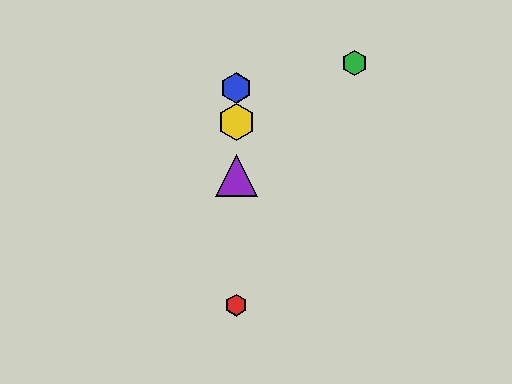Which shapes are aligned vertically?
The red hexagon, the blue hexagon, the yellow hexagon, the purple triangle are aligned vertically.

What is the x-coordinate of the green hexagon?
The green hexagon is at x≈354.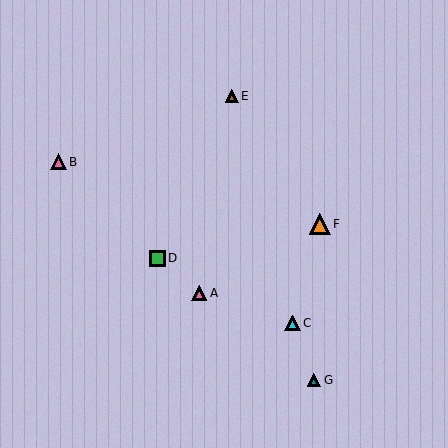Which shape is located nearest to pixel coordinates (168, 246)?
The green square (labeled D) at (157, 258) is nearest to that location.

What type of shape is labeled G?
Shape G is a teal triangle.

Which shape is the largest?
The orange triangle (labeled F) is the largest.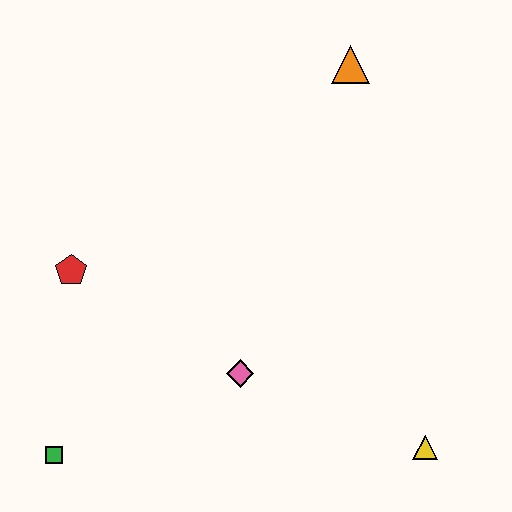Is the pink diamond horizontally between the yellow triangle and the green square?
Yes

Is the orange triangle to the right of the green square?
Yes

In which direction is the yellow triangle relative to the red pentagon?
The yellow triangle is to the right of the red pentagon.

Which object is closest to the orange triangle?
The pink diamond is closest to the orange triangle.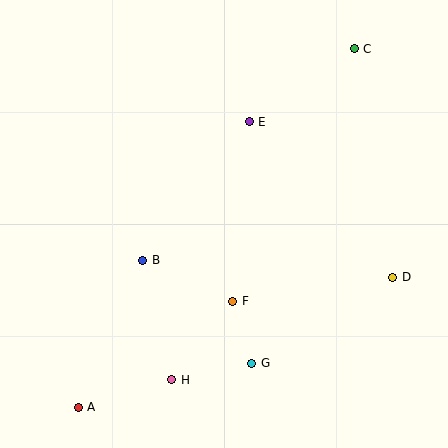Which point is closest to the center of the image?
Point F at (233, 301) is closest to the center.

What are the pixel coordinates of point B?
Point B is at (143, 260).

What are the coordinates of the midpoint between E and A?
The midpoint between E and A is at (164, 264).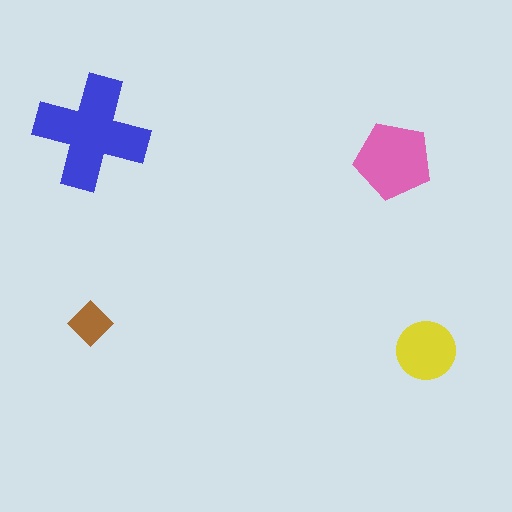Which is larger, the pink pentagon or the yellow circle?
The pink pentagon.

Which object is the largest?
The blue cross.